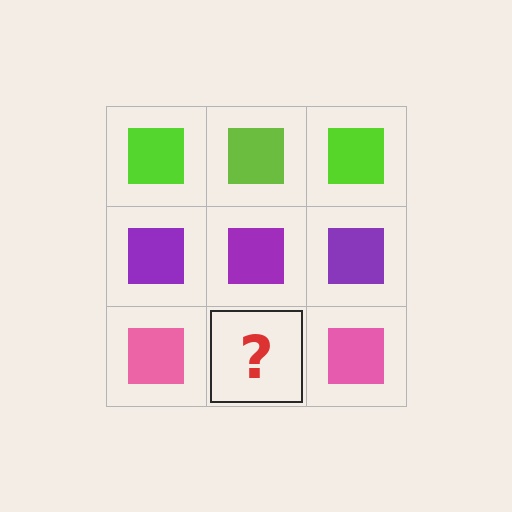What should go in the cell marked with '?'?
The missing cell should contain a pink square.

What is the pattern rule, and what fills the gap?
The rule is that each row has a consistent color. The gap should be filled with a pink square.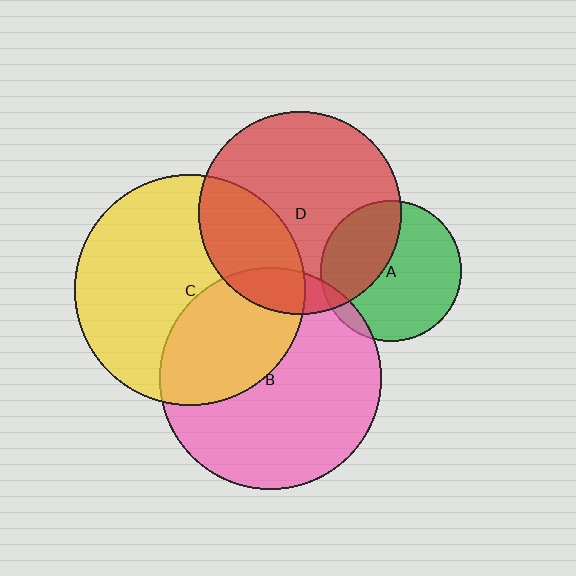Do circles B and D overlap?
Yes.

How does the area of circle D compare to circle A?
Approximately 2.1 times.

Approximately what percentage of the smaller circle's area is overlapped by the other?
Approximately 10%.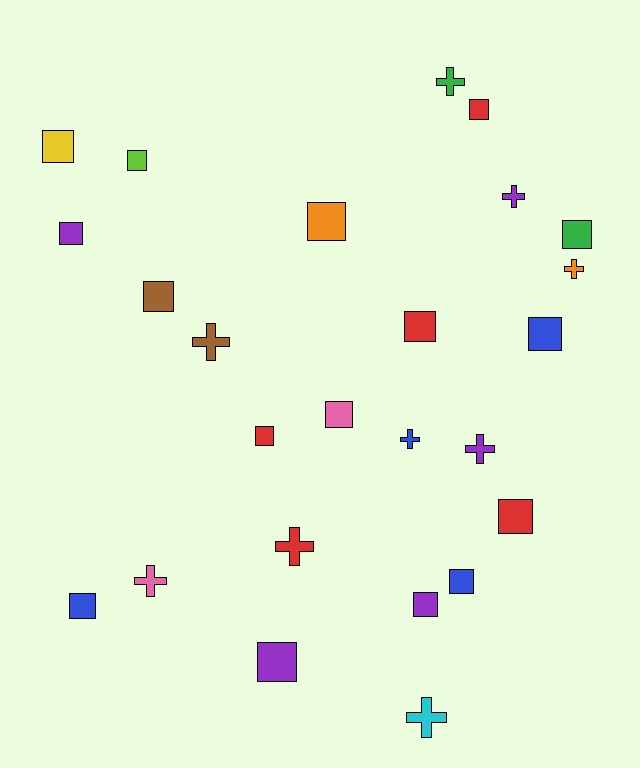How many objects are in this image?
There are 25 objects.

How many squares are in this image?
There are 16 squares.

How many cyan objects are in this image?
There is 1 cyan object.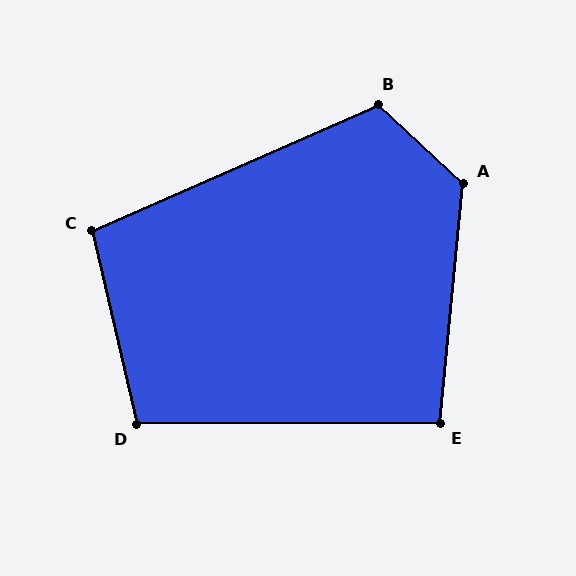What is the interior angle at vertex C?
Approximately 101 degrees (obtuse).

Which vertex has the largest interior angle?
A, at approximately 127 degrees.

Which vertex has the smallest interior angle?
E, at approximately 96 degrees.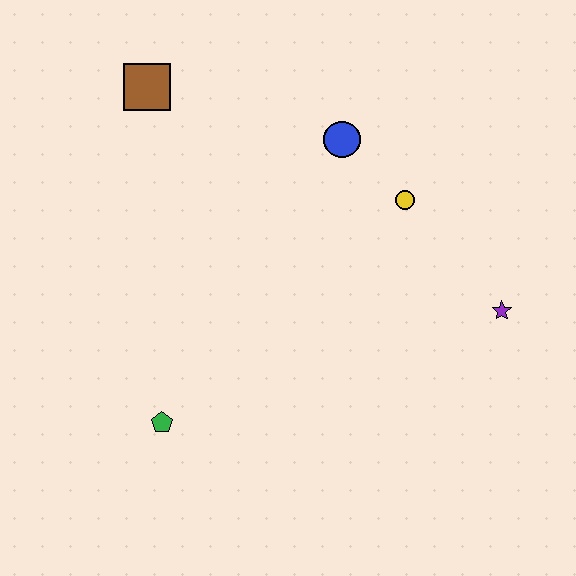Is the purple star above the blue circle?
No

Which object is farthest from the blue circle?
The green pentagon is farthest from the blue circle.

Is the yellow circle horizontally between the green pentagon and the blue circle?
No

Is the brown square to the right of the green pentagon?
No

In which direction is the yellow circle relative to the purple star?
The yellow circle is above the purple star.